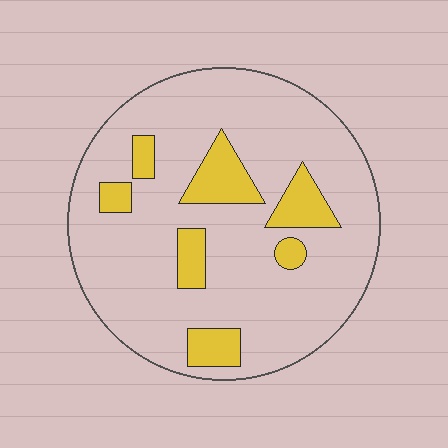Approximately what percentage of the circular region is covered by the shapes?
Approximately 15%.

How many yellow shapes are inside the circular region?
7.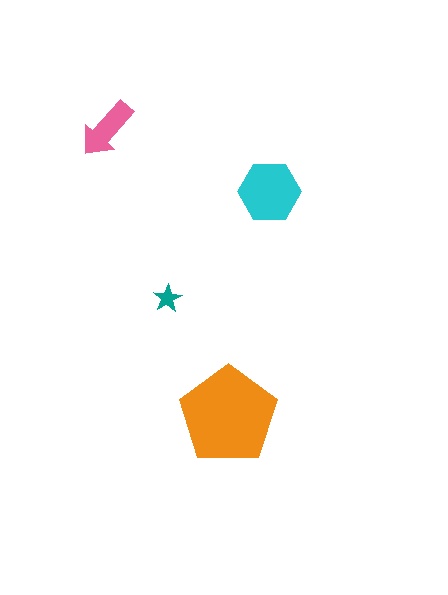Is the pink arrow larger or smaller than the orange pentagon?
Smaller.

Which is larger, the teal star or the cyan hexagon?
The cyan hexagon.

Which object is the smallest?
The teal star.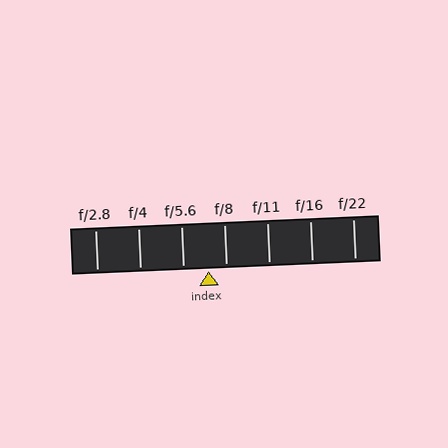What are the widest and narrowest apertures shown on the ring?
The widest aperture shown is f/2.8 and the narrowest is f/22.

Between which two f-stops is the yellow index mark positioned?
The index mark is between f/5.6 and f/8.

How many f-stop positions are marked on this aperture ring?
There are 7 f-stop positions marked.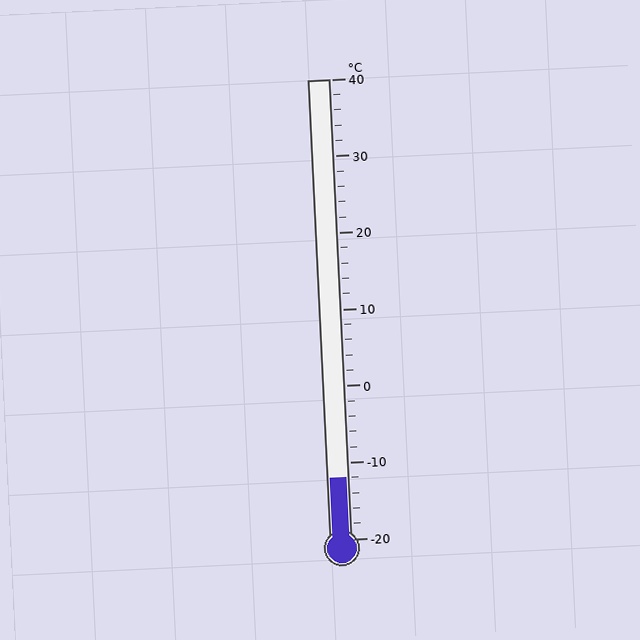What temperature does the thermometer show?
The thermometer shows approximately -12°C.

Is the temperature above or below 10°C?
The temperature is below 10°C.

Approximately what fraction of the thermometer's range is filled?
The thermometer is filled to approximately 15% of its range.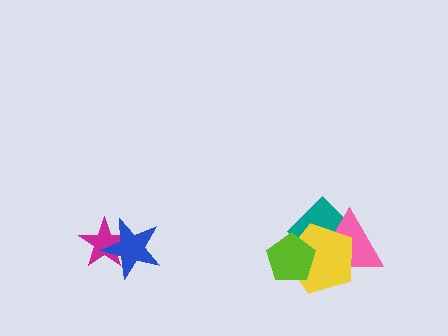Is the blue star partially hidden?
No, no other shape covers it.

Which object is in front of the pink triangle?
The yellow pentagon is in front of the pink triangle.